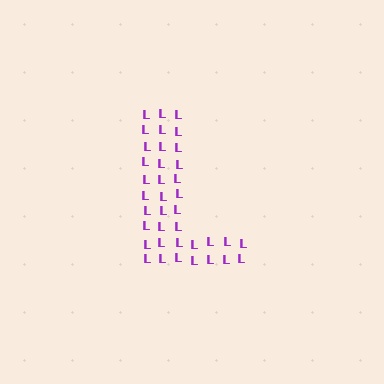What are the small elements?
The small elements are letter L's.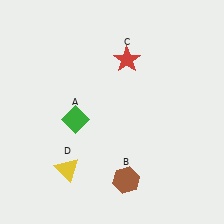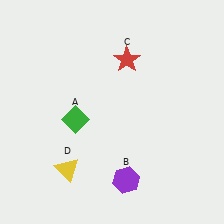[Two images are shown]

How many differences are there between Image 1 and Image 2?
There is 1 difference between the two images.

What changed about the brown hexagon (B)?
In Image 1, B is brown. In Image 2, it changed to purple.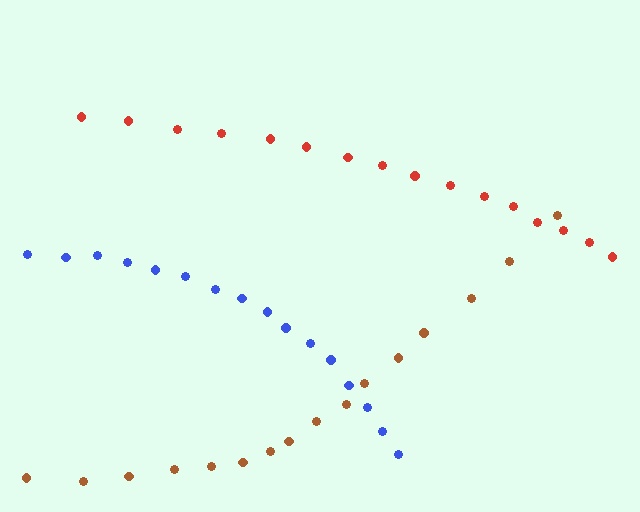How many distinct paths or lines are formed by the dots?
There are 3 distinct paths.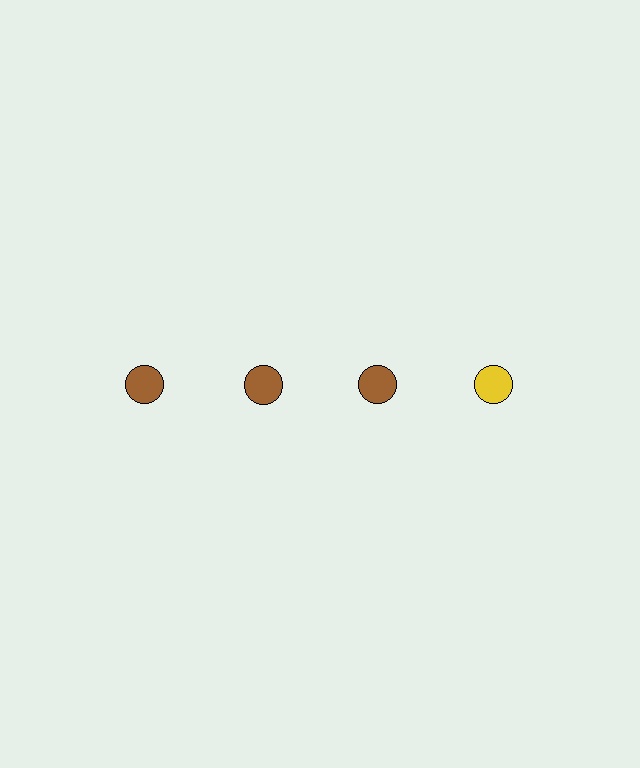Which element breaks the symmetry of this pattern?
The yellow circle in the top row, second from right column breaks the symmetry. All other shapes are brown circles.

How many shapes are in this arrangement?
There are 4 shapes arranged in a grid pattern.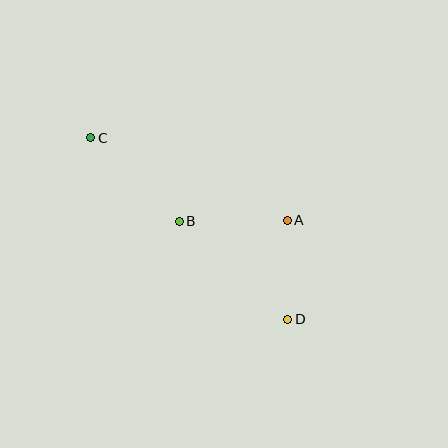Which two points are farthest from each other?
Points C and D are farthest from each other.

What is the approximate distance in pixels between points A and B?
The distance between A and B is approximately 108 pixels.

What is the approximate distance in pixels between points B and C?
The distance between B and C is approximately 122 pixels.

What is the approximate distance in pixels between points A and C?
The distance between A and C is approximately 213 pixels.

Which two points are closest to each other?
Points A and D are closest to each other.